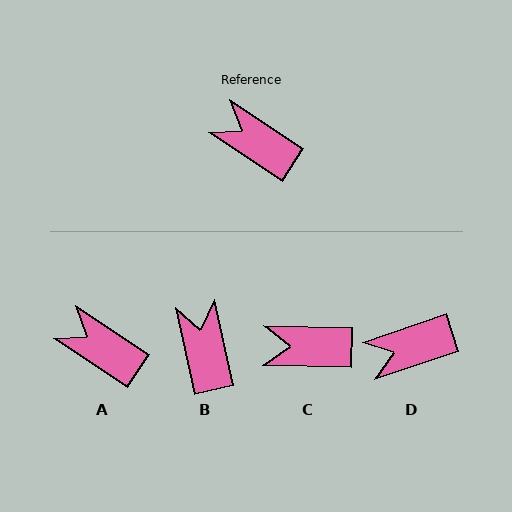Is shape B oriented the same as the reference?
No, it is off by about 45 degrees.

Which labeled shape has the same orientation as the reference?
A.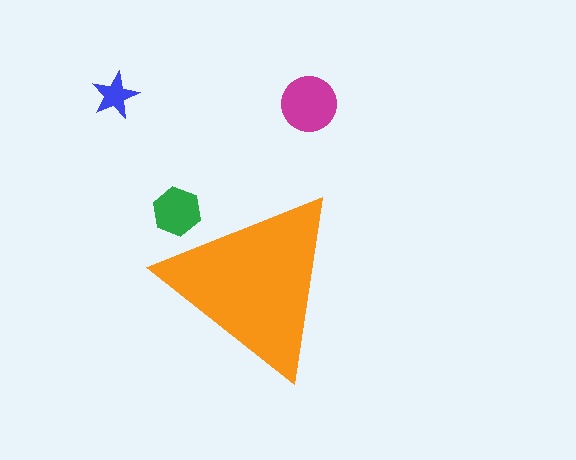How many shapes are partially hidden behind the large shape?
1 shape is partially hidden.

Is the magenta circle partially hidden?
No, the magenta circle is fully visible.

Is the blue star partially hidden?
No, the blue star is fully visible.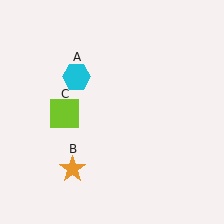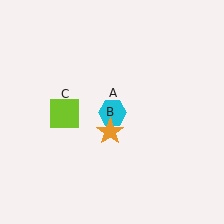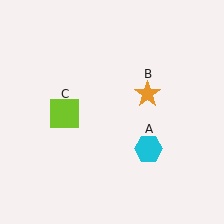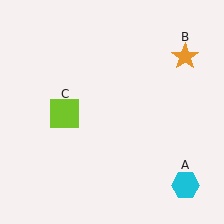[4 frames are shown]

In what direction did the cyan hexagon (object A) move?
The cyan hexagon (object A) moved down and to the right.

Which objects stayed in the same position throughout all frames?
Lime square (object C) remained stationary.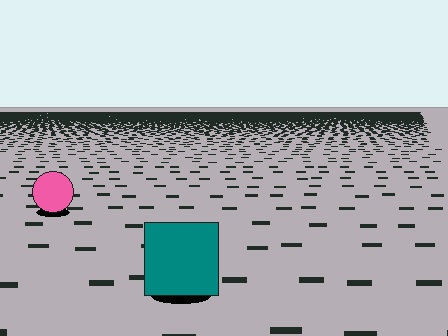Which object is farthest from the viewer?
The pink circle is farthest from the viewer. It appears smaller and the ground texture around it is denser.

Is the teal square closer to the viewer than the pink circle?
Yes. The teal square is closer — you can tell from the texture gradient: the ground texture is coarser near it.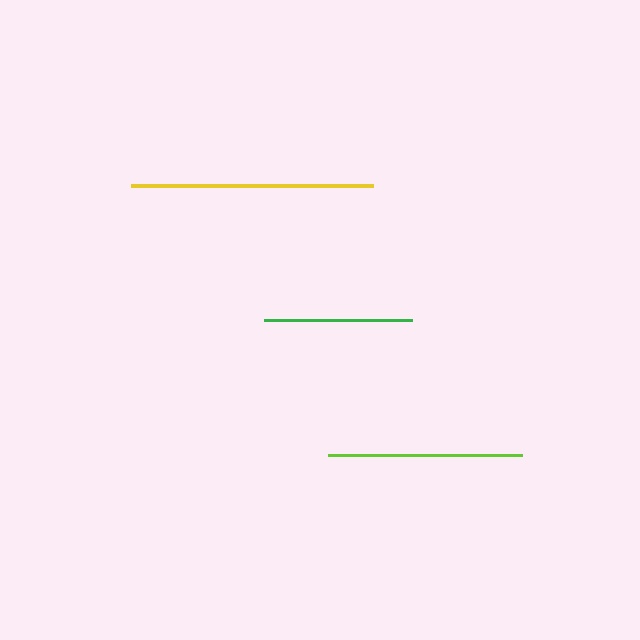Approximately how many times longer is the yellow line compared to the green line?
The yellow line is approximately 1.6 times the length of the green line.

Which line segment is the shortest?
The green line is the shortest at approximately 147 pixels.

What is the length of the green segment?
The green segment is approximately 147 pixels long.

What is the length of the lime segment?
The lime segment is approximately 194 pixels long.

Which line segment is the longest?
The yellow line is the longest at approximately 242 pixels.